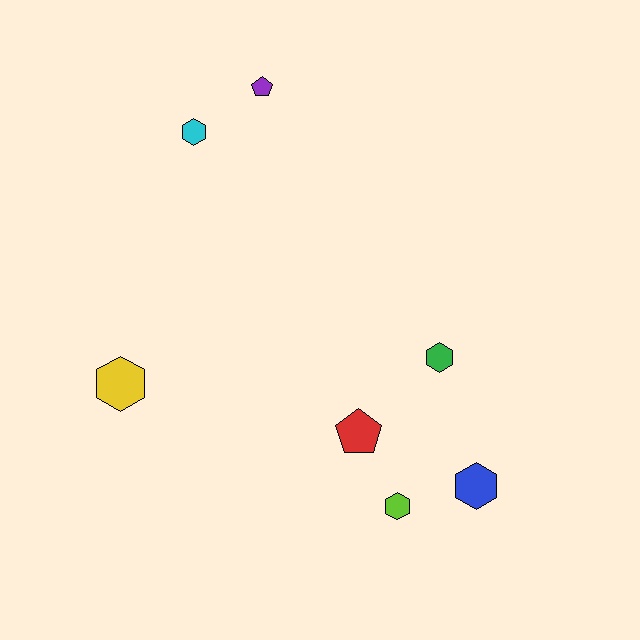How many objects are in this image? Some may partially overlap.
There are 7 objects.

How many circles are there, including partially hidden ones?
There are no circles.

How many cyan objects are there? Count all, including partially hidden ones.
There is 1 cyan object.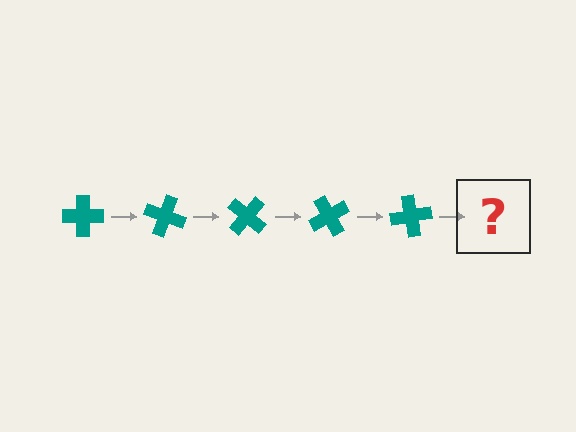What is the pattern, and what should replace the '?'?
The pattern is that the cross rotates 20 degrees each step. The '?' should be a teal cross rotated 100 degrees.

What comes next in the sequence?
The next element should be a teal cross rotated 100 degrees.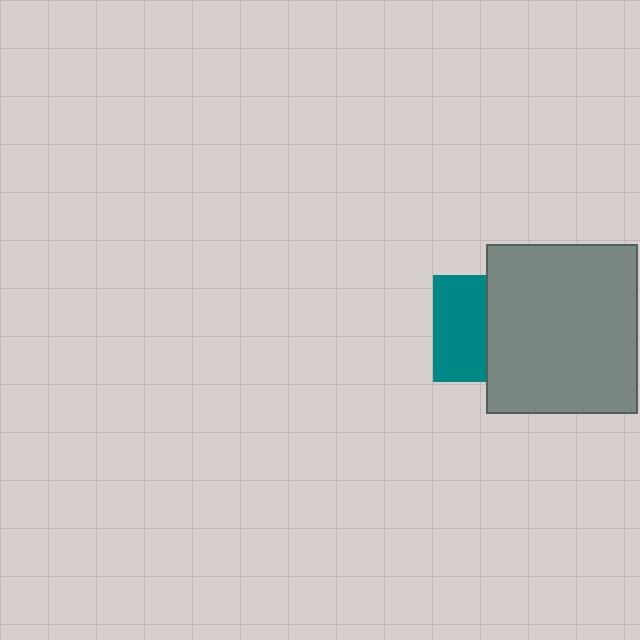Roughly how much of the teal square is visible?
About half of it is visible (roughly 48%).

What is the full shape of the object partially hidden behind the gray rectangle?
The partially hidden object is a teal square.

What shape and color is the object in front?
The object in front is a gray rectangle.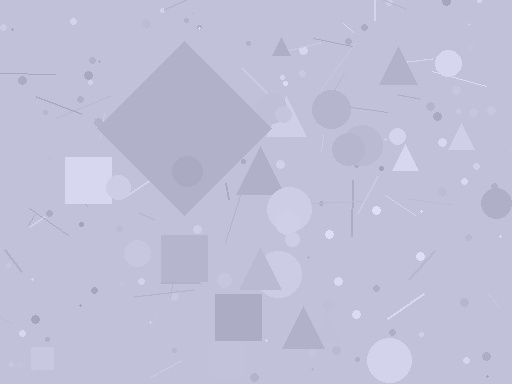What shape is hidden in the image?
A diamond is hidden in the image.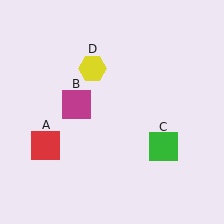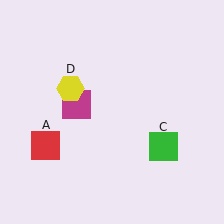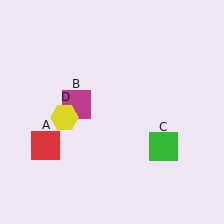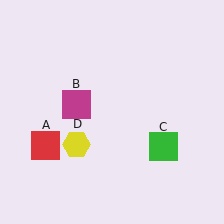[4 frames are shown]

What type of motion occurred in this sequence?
The yellow hexagon (object D) rotated counterclockwise around the center of the scene.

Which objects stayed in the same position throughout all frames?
Red square (object A) and magenta square (object B) and green square (object C) remained stationary.